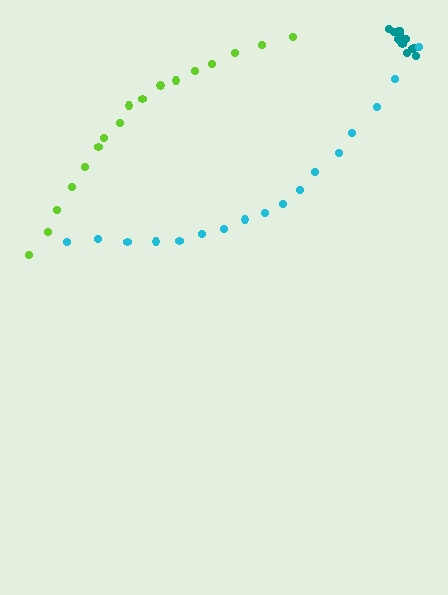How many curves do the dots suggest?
There are 3 distinct paths.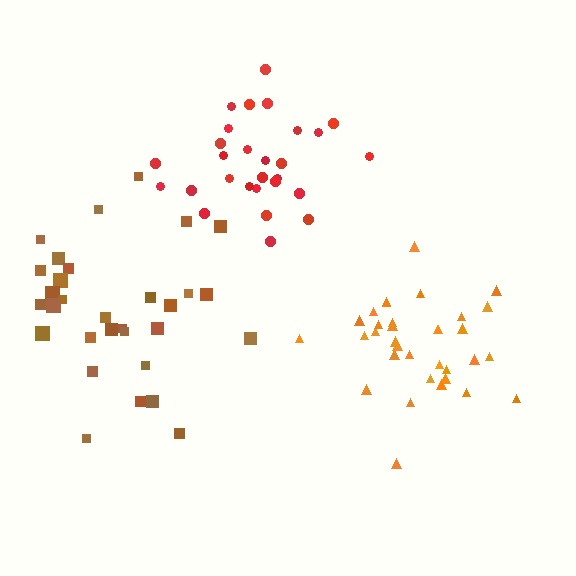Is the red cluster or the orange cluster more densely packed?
Orange.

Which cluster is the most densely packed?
Orange.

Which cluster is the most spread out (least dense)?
Brown.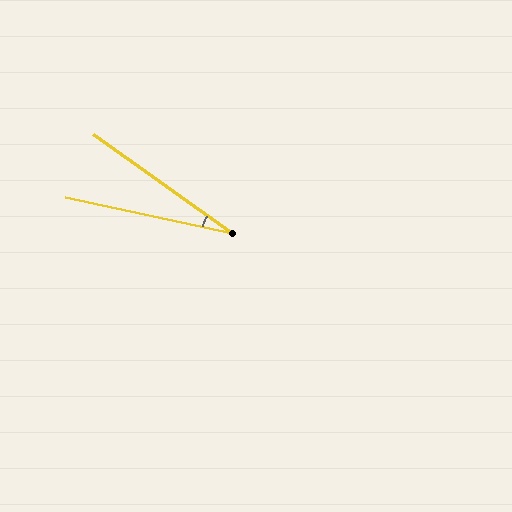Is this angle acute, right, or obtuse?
It is acute.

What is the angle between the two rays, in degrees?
Approximately 23 degrees.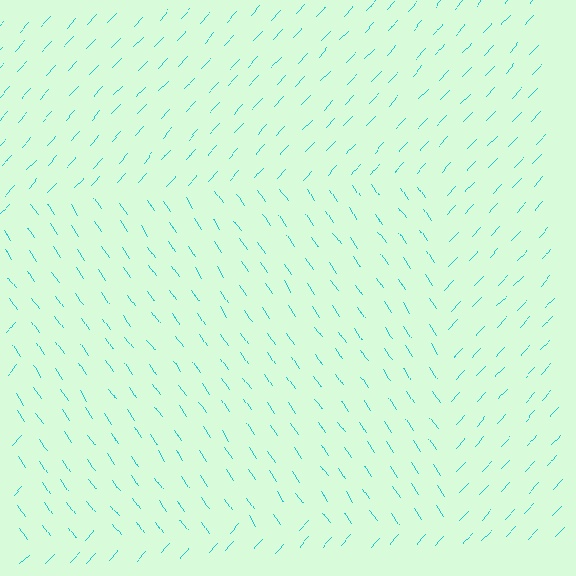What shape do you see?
I see a rectangle.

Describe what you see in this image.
The image is filled with small cyan line segments. A rectangle region in the image has lines oriented differently from the surrounding lines, creating a visible texture boundary.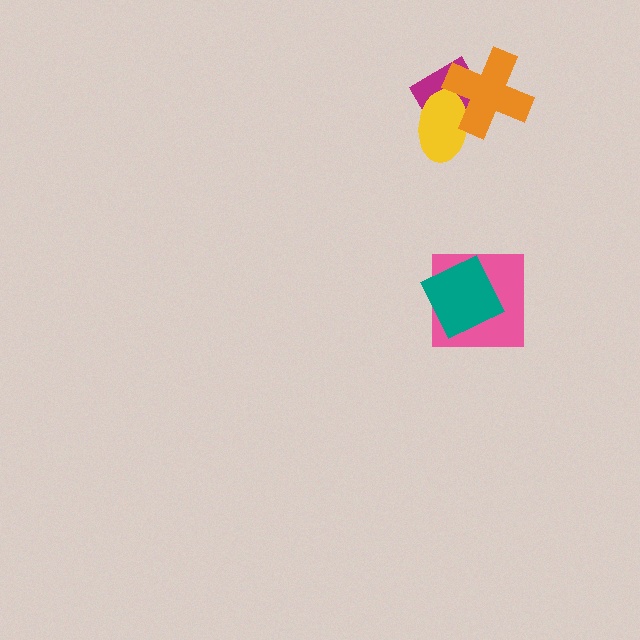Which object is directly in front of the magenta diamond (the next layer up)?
The yellow ellipse is directly in front of the magenta diamond.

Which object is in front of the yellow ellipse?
The orange cross is in front of the yellow ellipse.